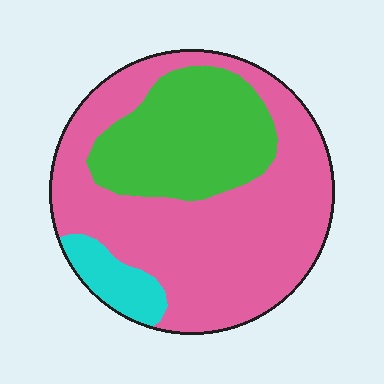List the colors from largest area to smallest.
From largest to smallest: pink, green, cyan.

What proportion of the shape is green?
Green takes up about one quarter (1/4) of the shape.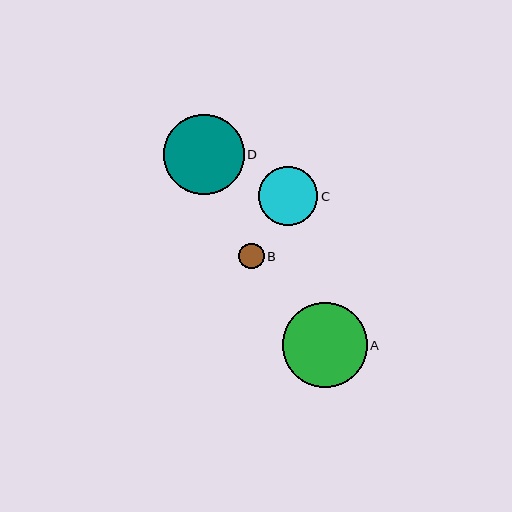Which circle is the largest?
Circle A is the largest with a size of approximately 85 pixels.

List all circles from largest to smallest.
From largest to smallest: A, D, C, B.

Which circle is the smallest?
Circle B is the smallest with a size of approximately 25 pixels.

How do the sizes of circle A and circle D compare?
Circle A and circle D are approximately the same size.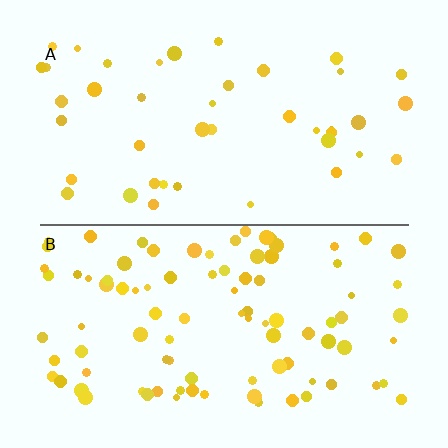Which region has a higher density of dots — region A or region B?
B (the bottom).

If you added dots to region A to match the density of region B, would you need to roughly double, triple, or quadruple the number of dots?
Approximately double.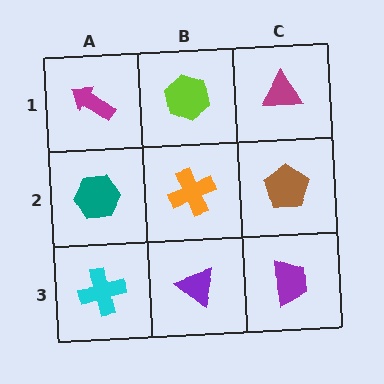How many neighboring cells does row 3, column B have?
3.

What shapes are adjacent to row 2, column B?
A lime hexagon (row 1, column B), a purple triangle (row 3, column B), a teal hexagon (row 2, column A), a brown pentagon (row 2, column C).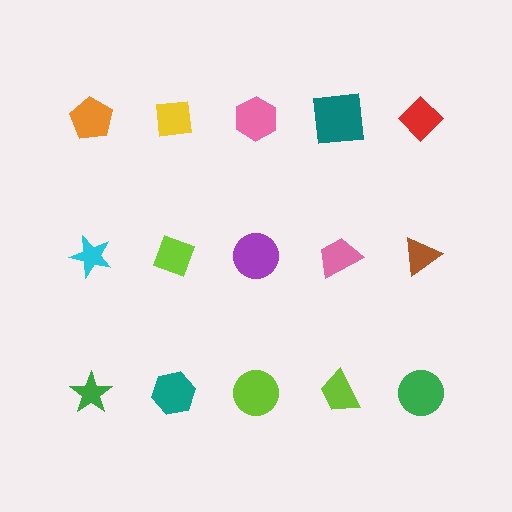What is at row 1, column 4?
A teal square.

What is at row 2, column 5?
A brown triangle.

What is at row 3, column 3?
A lime circle.